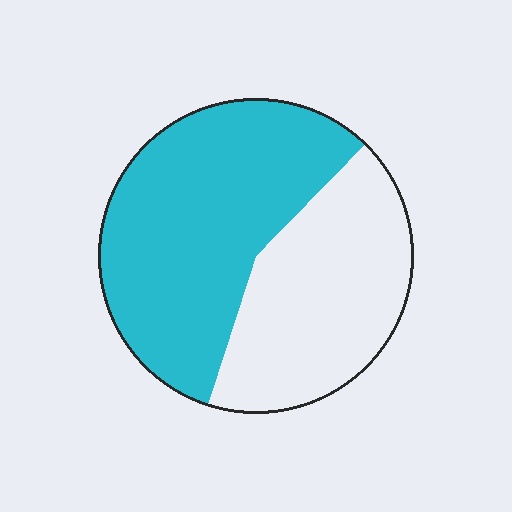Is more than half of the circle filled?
Yes.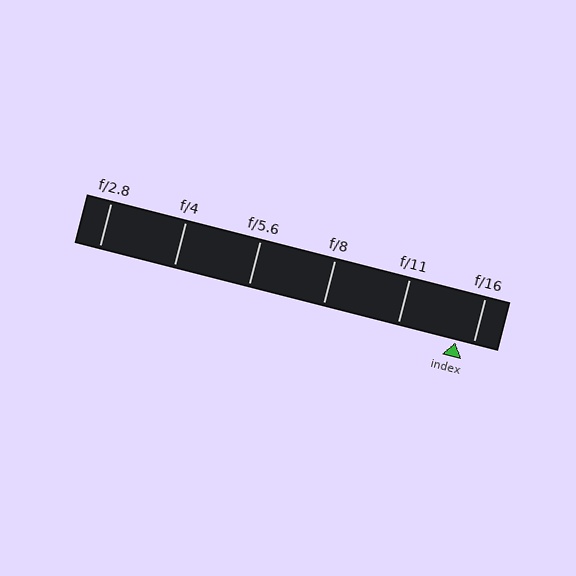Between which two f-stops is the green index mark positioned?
The index mark is between f/11 and f/16.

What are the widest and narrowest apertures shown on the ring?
The widest aperture shown is f/2.8 and the narrowest is f/16.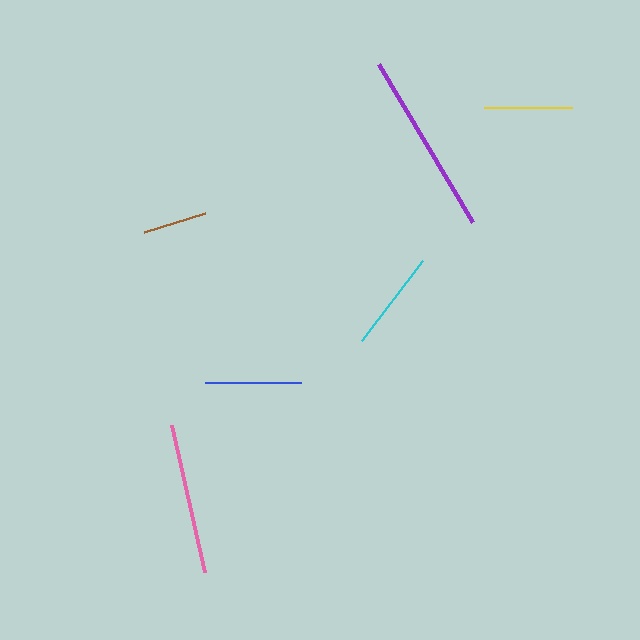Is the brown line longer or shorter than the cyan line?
The cyan line is longer than the brown line.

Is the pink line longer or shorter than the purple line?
The purple line is longer than the pink line.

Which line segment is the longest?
The purple line is the longest at approximately 185 pixels.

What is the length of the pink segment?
The pink segment is approximately 150 pixels long.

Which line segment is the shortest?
The brown line is the shortest at approximately 64 pixels.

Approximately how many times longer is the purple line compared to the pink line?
The purple line is approximately 1.2 times the length of the pink line.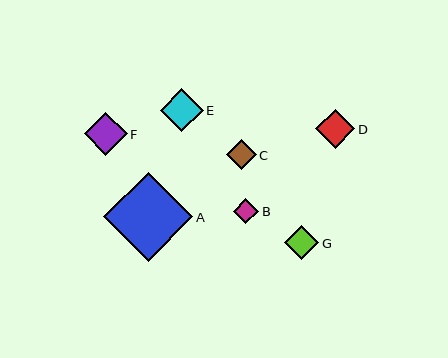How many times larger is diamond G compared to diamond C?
Diamond G is approximately 1.1 times the size of diamond C.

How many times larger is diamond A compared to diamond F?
Diamond A is approximately 2.1 times the size of diamond F.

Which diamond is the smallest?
Diamond B is the smallest with a size of approximately 25 pixels.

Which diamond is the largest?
Diamond A is the largest with a size of approximately 89 pixels.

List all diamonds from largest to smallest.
From largest to smallest: A, F, E, D, G, C, B.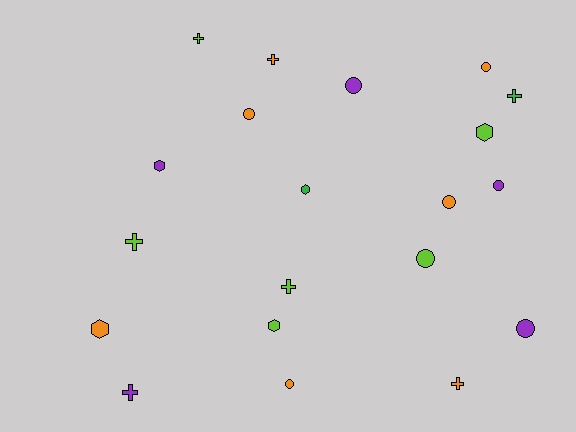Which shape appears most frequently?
Circle, with 8 objects.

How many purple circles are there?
There are 3 purple circles.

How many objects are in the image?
There are 20 objects.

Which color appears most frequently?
Orange, with 7 objects.